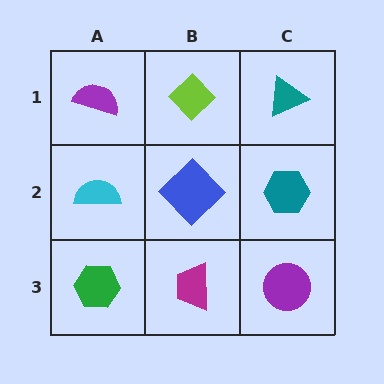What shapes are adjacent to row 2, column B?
A lime diamond (row 1, column B), a magenta trapezoid (row 3, column B), a cyan semicircle (row 2, column A), a teal hexagon (row 2, column C).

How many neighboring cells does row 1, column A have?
2.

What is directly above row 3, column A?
A cyan semicircle.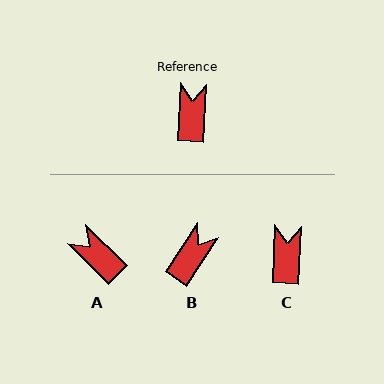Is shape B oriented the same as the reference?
No, it is off by about 31 degrees.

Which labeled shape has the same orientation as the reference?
C.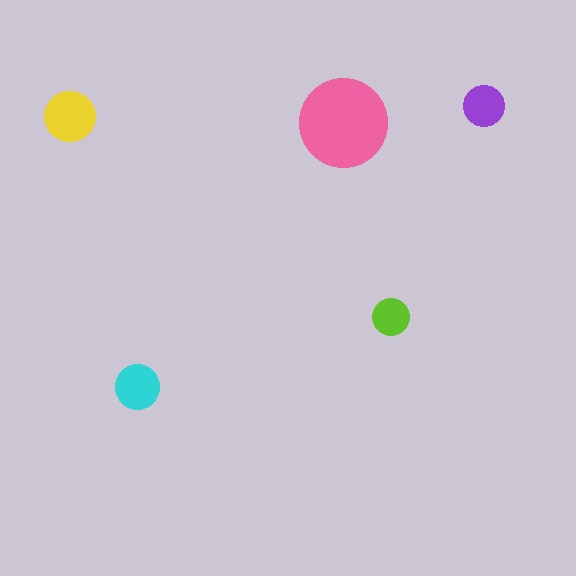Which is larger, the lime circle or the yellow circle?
The yellow one.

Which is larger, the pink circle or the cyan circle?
The pink one.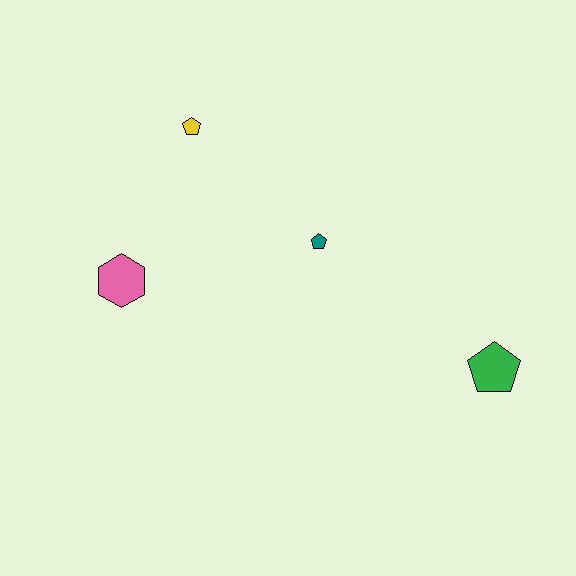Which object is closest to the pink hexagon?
The yellow pentagon is closest to the pink hexagon.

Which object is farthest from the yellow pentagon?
The green pentagon is farthest from the yellow pentagon.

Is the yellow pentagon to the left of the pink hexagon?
No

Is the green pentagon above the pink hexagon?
No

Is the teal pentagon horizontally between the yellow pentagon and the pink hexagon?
No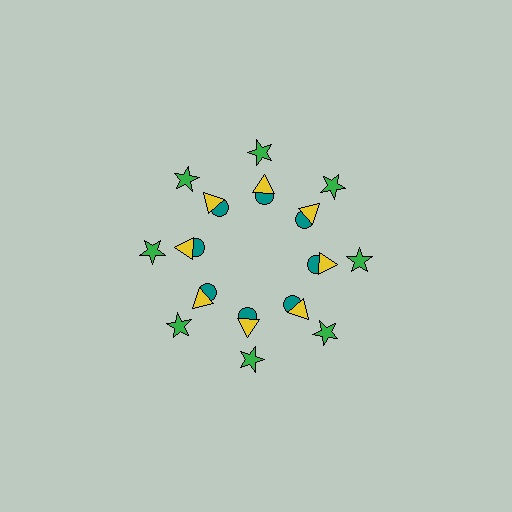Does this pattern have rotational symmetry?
Yes, this pattern has 8-fold rotational symmetry. It looks the same after rotating 45 degrees around the center.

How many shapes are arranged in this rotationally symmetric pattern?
There are 24 shapes, arranged in 8 groups of 3.